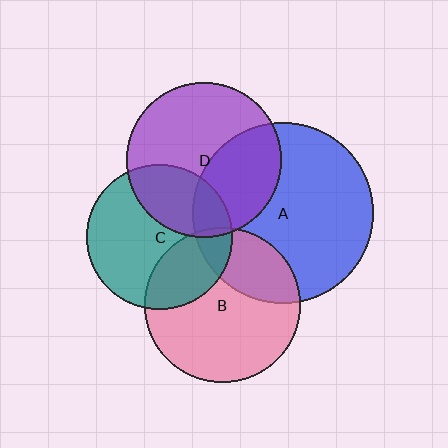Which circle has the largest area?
Circle A (blue).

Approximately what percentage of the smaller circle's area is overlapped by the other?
Approximately 30%.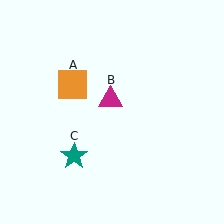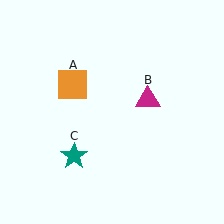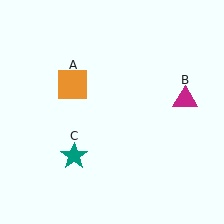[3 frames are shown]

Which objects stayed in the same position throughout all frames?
Orange square (object A) and teal star (object C) remained stationary.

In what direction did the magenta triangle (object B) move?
The magenta triangle (object B) moved right.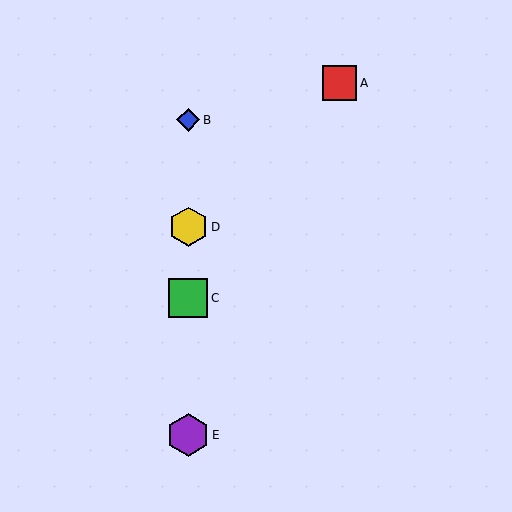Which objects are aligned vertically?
Objects B, C, D, E are aligned vertically.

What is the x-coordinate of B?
Object B is at x≈188.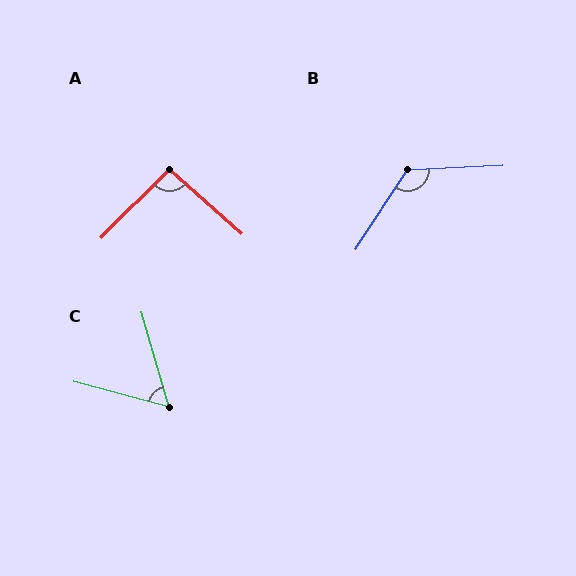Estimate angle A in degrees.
Approximately 93 degrees.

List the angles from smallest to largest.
C (59°), A (93°), B (125°).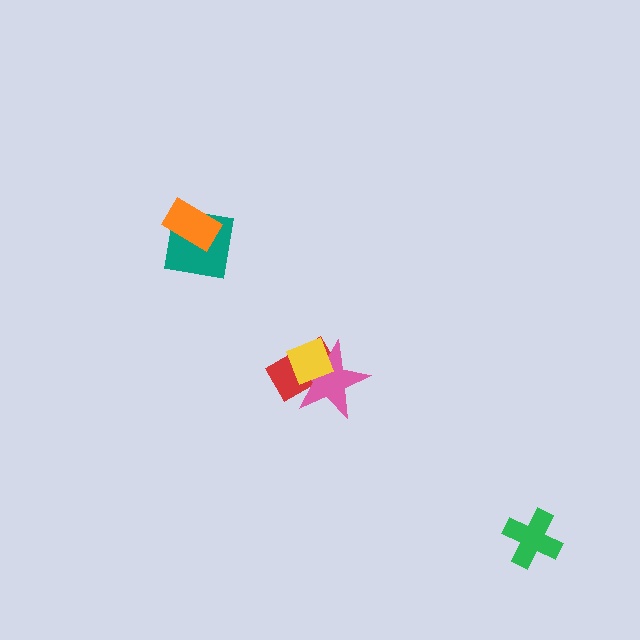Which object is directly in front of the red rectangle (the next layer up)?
The pink star is directly in front of the red rectangle.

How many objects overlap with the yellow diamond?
2 objects overlap with the yellow diamond.